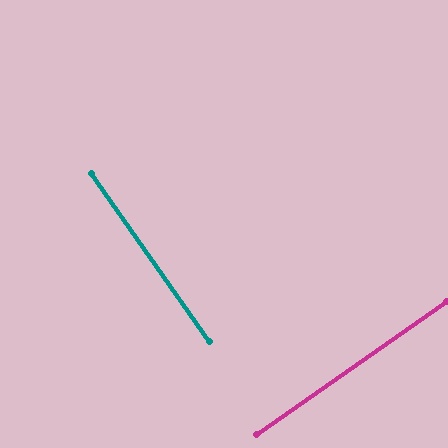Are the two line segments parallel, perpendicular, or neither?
Perpendicular — they meet at approximately 90°.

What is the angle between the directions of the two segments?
Approximately 90 degrees.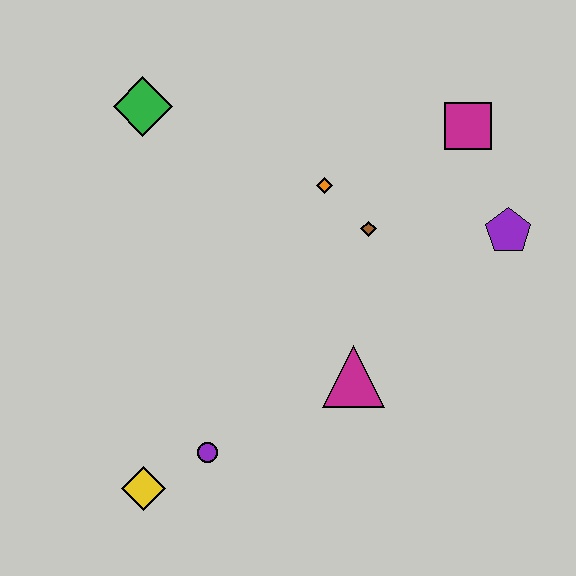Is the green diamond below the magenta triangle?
No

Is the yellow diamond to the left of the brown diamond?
Yes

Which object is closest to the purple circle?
The yellow diamond is closest to the purple circle.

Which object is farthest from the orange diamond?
The yellow diamond is farthest from the orange diamond.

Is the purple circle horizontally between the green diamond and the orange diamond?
Yes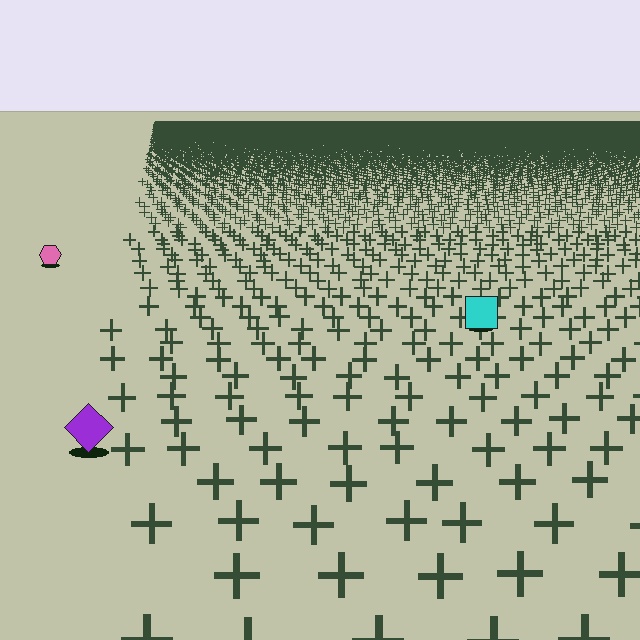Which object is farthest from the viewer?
The pink hexagon is farthest from the viewer. It appears smaller and the ground texture around it is denser.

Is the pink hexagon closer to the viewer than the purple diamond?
No. The purple diamond is closer — you can tell from the texture gradient: the ground texture is coarser near it.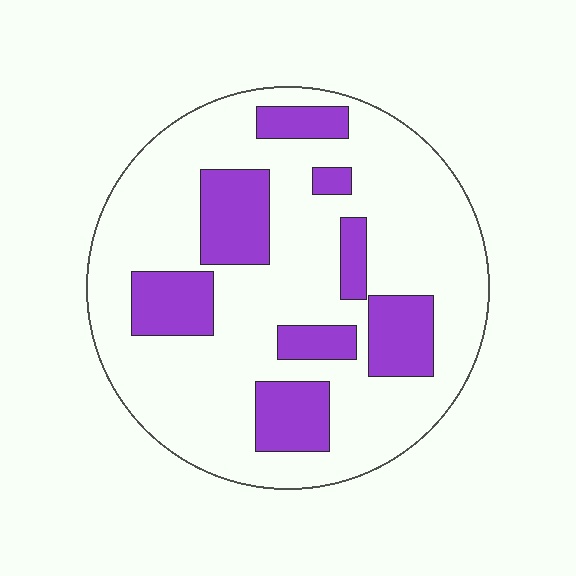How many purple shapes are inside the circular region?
8.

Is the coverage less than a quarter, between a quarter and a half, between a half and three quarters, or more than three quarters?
Between a quarter and a half.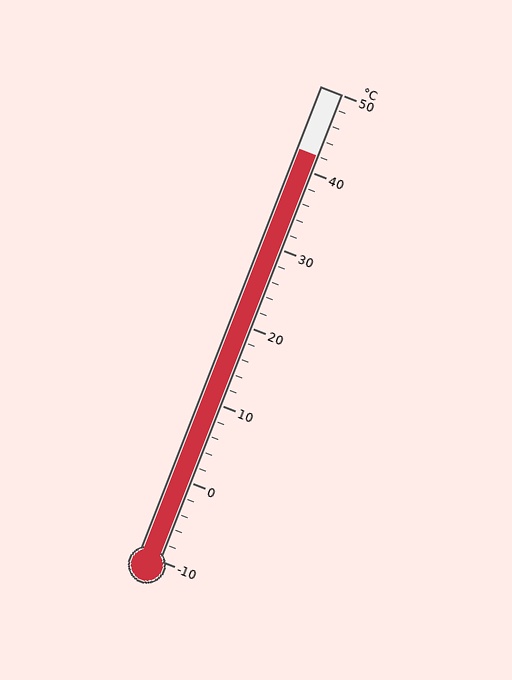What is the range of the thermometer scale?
The thermometer scale ranges from -10°C to 50°C.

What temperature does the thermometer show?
The thermometer shows approximately 42°C.